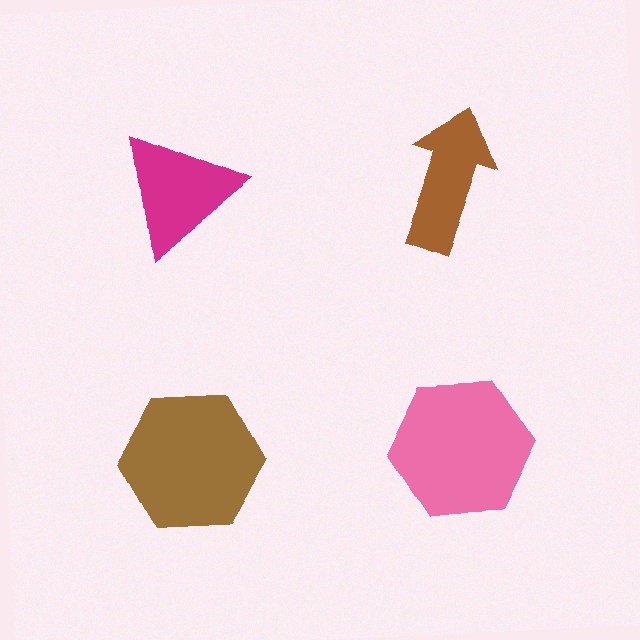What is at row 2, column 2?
A pink hexagon.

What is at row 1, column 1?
A magenta triangle.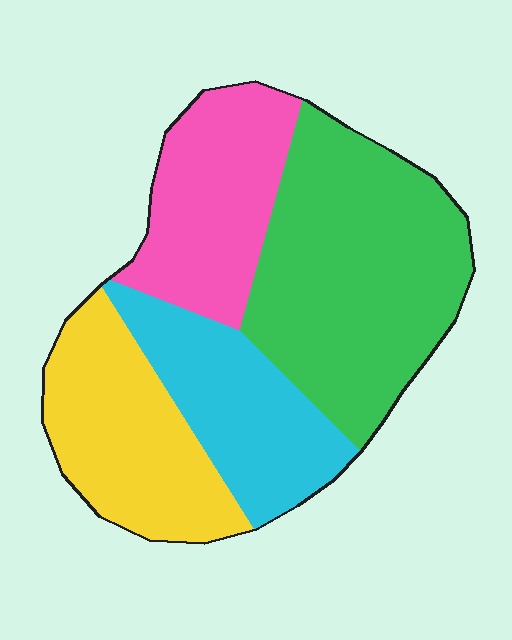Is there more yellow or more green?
Green.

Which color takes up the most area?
Green, at roughly 40%.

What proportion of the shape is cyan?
Cyan covers 20% of the shape.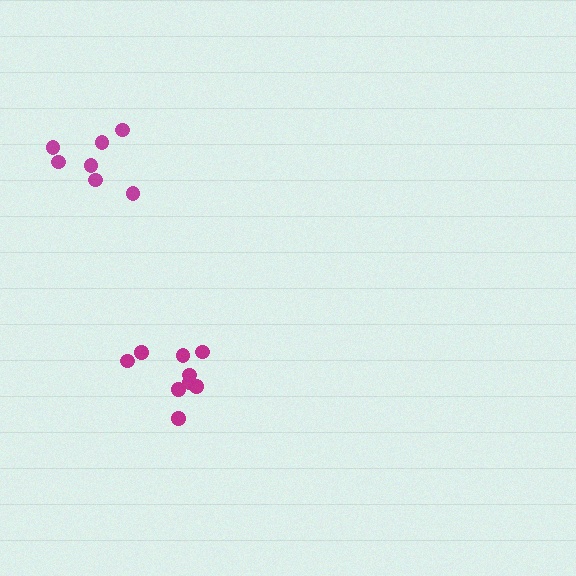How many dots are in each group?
Group 1: 9 dots, Group 2: 7 dots (16 total).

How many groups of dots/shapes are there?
There are 2 groups.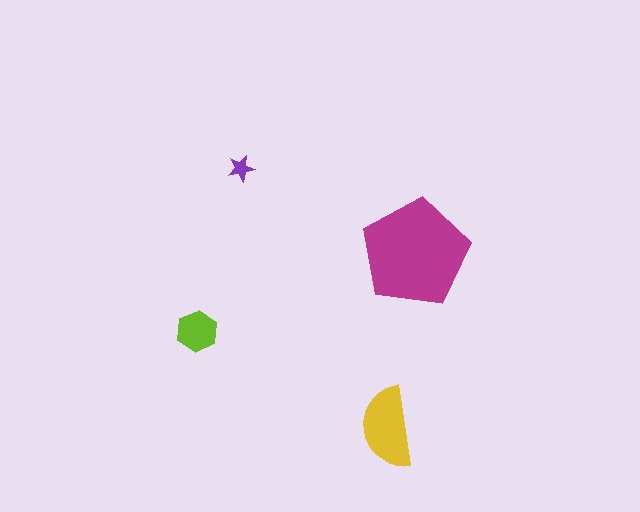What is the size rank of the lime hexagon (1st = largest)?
3rd.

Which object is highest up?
The purple star is topmost.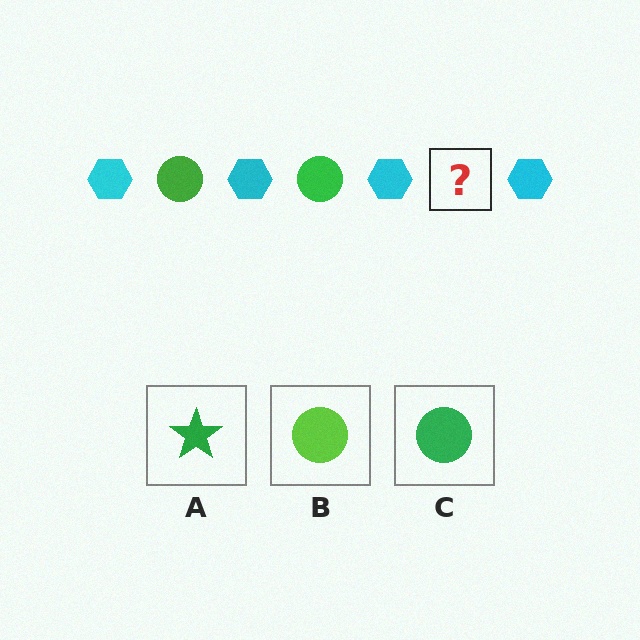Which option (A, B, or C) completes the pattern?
C.